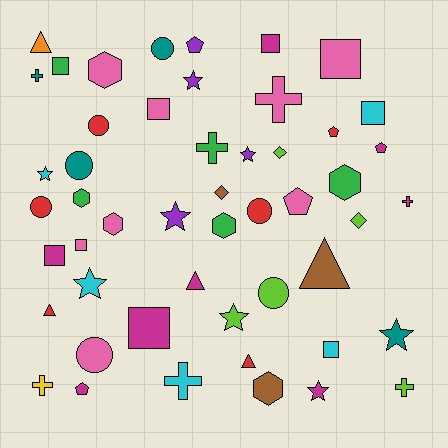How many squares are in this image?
There are 9 squares.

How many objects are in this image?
There are 50 objects.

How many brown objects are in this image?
There are 3 brown objects.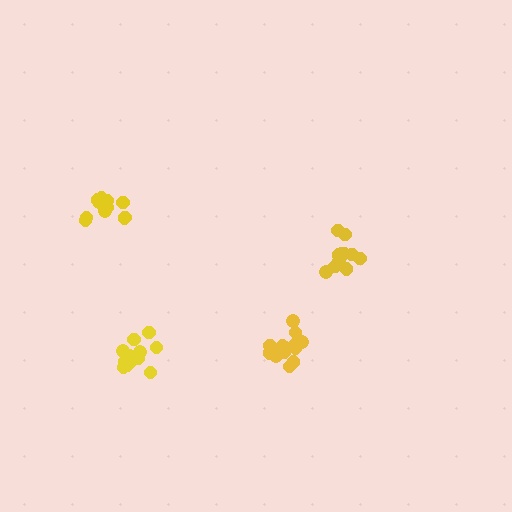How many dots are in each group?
Group 1: 11 dots, Group 2: 15 dots, Group 3: 14 dots, Group 4: 12 dots (52 total).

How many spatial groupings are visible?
There are 4 spatial groupings.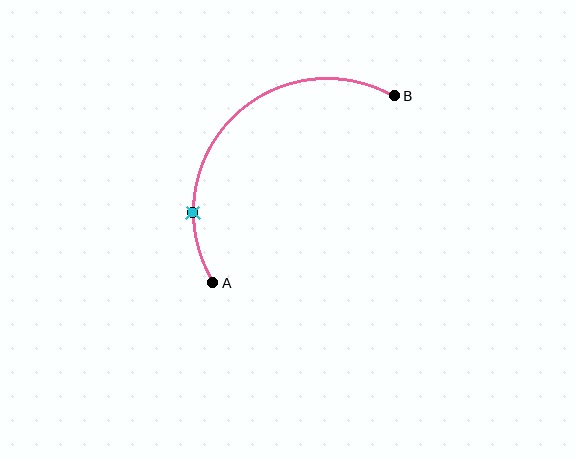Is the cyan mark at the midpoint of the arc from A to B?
No. The cyan mark lies on the arc but is closer to endpoint A. The arc midpoint would be at the point on the curve equidistant along the arc from both A and B.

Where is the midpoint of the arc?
The arc midpoint is the point on the curve farthest from the straight line joining A and B. It sits above and to the left of that line.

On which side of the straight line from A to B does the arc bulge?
The arc bulges above and to the left of the straight line connecting A and B.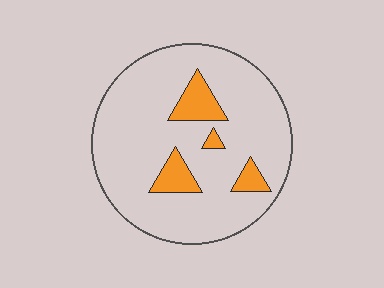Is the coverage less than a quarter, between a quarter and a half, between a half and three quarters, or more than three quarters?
Less than a quarter.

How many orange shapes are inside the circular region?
4.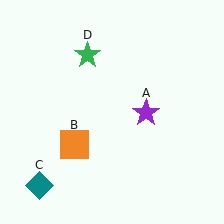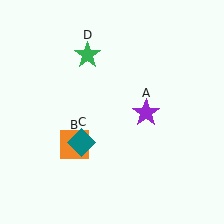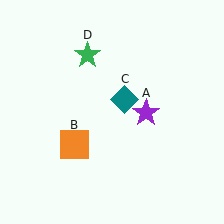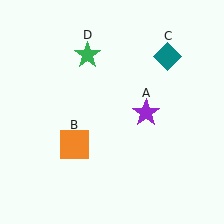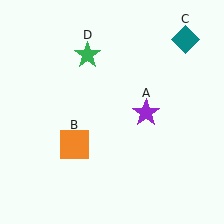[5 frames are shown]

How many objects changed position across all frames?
1 object changed position: teal diamond (object C).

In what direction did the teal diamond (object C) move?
The teal diamond (object C) moved up and to the right.